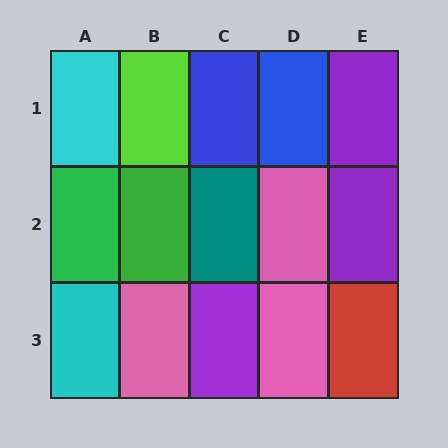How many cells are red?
1 cell is red.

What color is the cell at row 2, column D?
Pink.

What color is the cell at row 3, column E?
Red.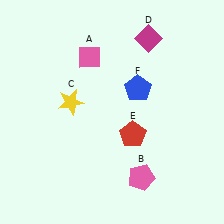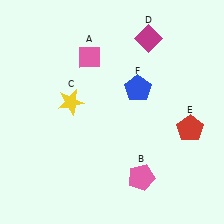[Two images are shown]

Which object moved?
The red pentagon (E) moved right.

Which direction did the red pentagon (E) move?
The red pentagon (E) moved right.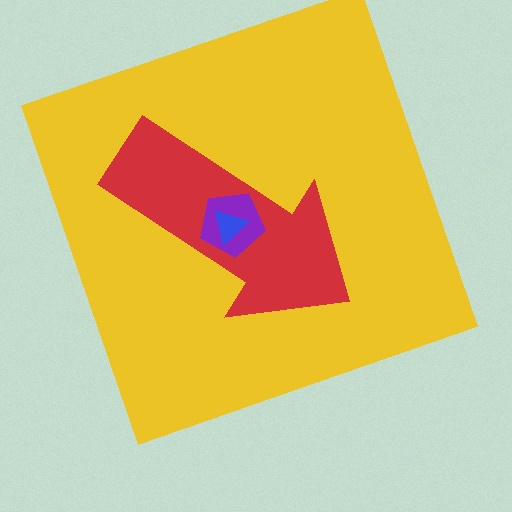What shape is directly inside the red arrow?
The purple pentagon.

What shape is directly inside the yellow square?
The red arrow.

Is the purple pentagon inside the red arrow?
Yes.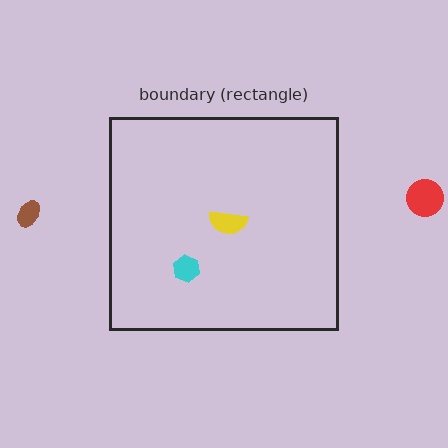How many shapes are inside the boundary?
2 inside, 2 outside.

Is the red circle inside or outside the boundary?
Outside.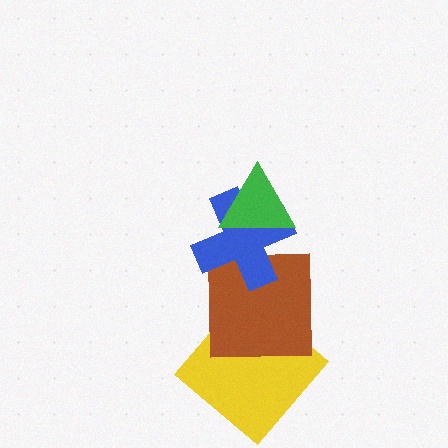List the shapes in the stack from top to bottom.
From top to bottom: the green triangle, the blue cross, the brown square, the yellow diamond.